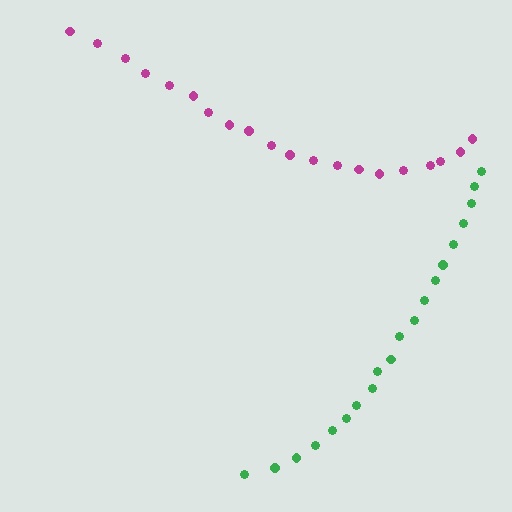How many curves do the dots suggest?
There are 2 distinct paths.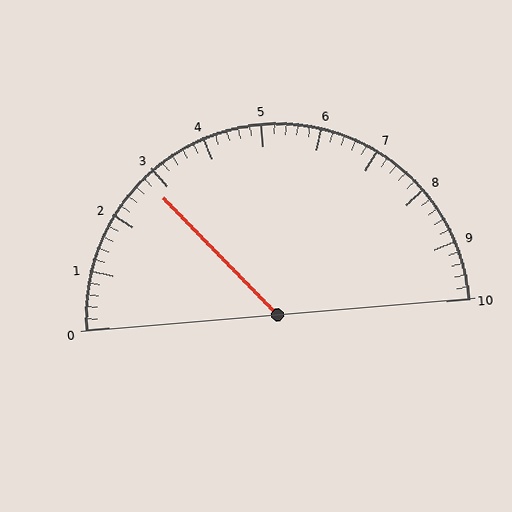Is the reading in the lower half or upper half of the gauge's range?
The reading is in the lower half of the range (0 to 10).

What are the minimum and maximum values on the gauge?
The gauge ranges from 0 to 10.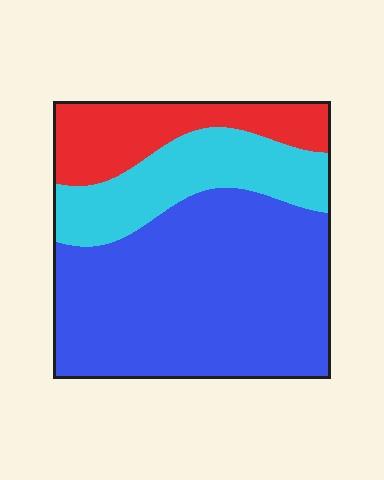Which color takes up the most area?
Blue, at roughly 60%.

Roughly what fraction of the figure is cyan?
Cyan takes up about one fifth (1/5) of the figure.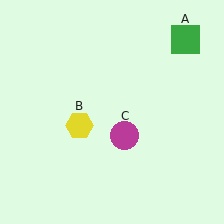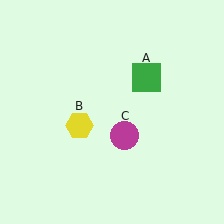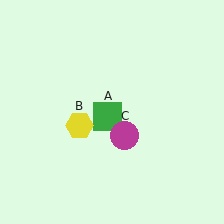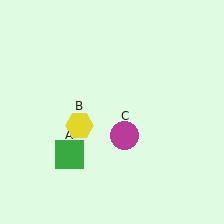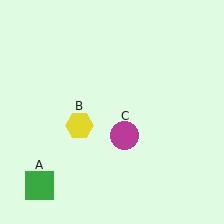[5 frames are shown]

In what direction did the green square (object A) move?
The green square (object A) moved down and to the left.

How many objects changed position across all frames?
1 object changed position: green square (object A).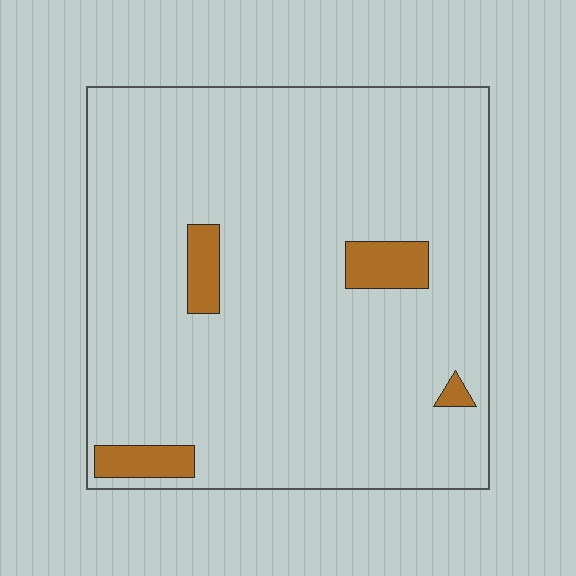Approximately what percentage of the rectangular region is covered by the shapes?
Approximately 5%.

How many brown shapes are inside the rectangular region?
4.